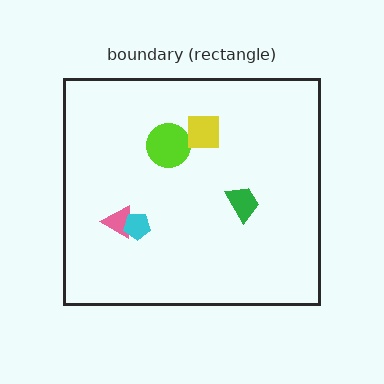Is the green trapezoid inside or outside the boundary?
Inside.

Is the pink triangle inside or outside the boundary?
Inside.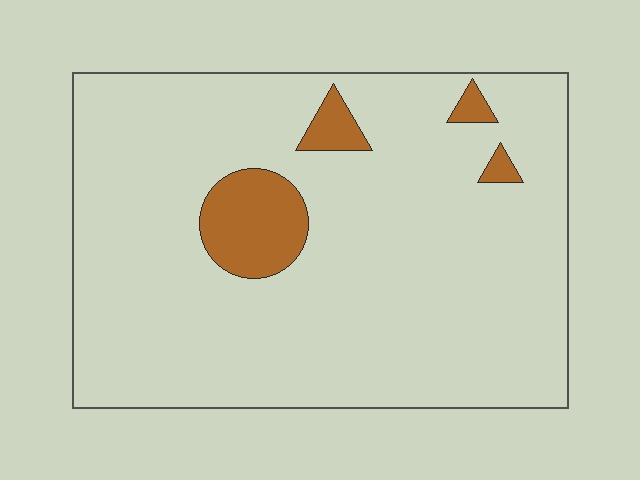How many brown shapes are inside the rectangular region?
4.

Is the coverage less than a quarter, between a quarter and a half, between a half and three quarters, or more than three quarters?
Less than a quarter.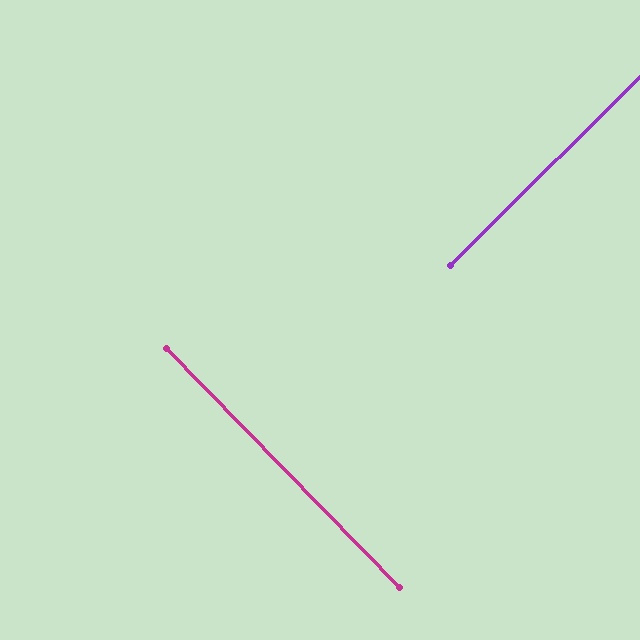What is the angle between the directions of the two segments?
Approximately 89 degrees.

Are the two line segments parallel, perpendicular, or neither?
Perpendicular — they meet at approximately 89°.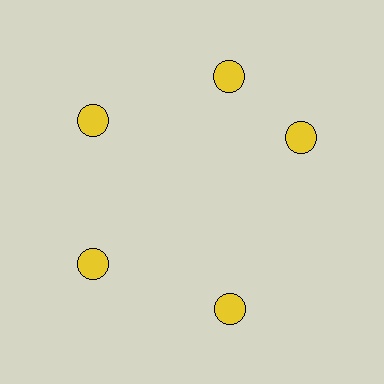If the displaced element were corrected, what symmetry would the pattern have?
It would have 5-fold rotational symmetry — the pattern would map onto itself every 72 degrees.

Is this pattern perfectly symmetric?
No. The 5 yellow circles are arranged in a ring, but one element near the 3 o'clock position is rotated out of alignment along the ring, breaking the 5-fold rotational symmetry.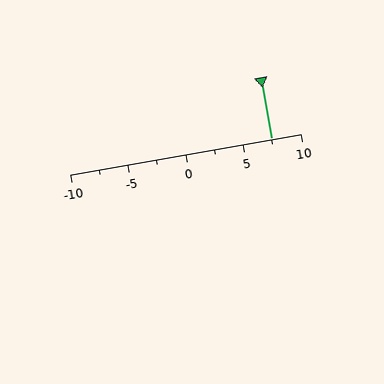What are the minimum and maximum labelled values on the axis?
The axis runs from -10 to 10.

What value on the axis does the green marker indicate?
The marker indicates approximately 7.5.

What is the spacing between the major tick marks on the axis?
The major ticks are spaced 5 apart.